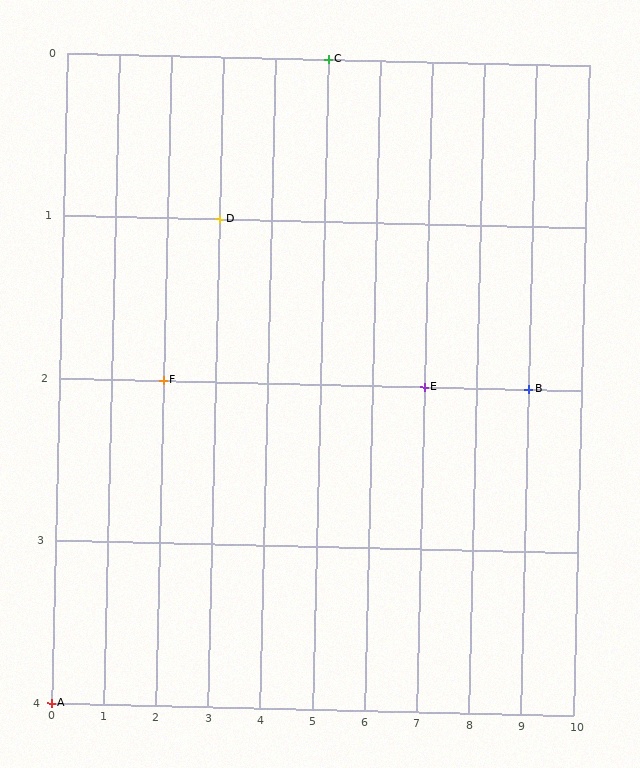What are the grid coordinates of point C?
Point C is at grid coordinates (5, 0).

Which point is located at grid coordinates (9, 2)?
Point B is at (9, 2).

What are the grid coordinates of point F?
Point F is at grid coordinates (2, 2).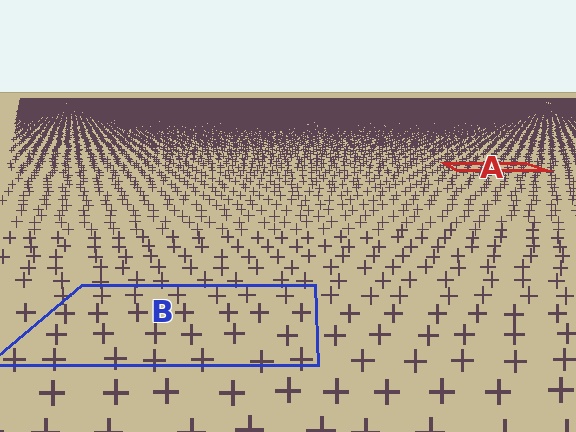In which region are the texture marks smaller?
The texture marks are smaller in region A, because it is farther away.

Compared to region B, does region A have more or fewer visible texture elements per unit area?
Region A has more texture elements per unit area — they are packed more densely because it is farther away.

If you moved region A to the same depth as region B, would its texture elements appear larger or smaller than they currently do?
They would appear larger. At a closer depth, the same texture elements are projected at a bigger on-screen size.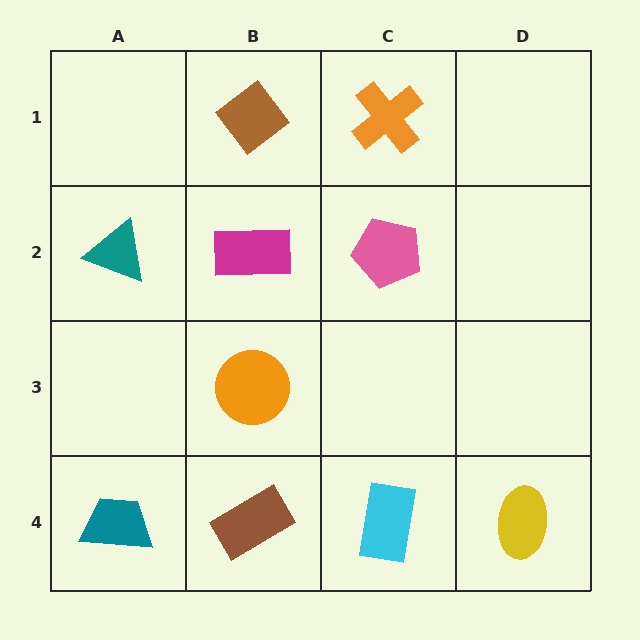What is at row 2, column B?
A magenta rectangle.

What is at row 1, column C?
An orange cross.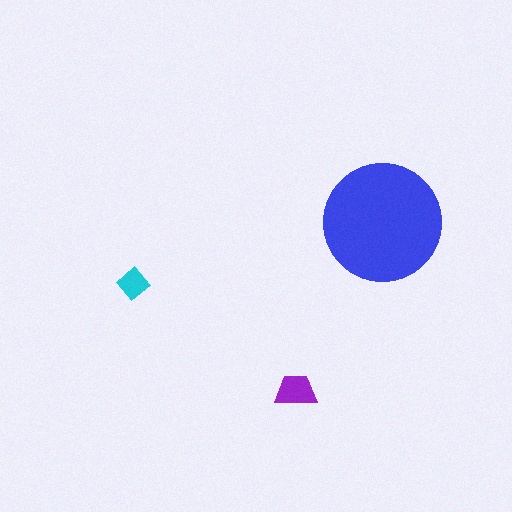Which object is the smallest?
The cyan diamond.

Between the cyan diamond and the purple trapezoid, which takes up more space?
The purple trapezoid.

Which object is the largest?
The blue circle.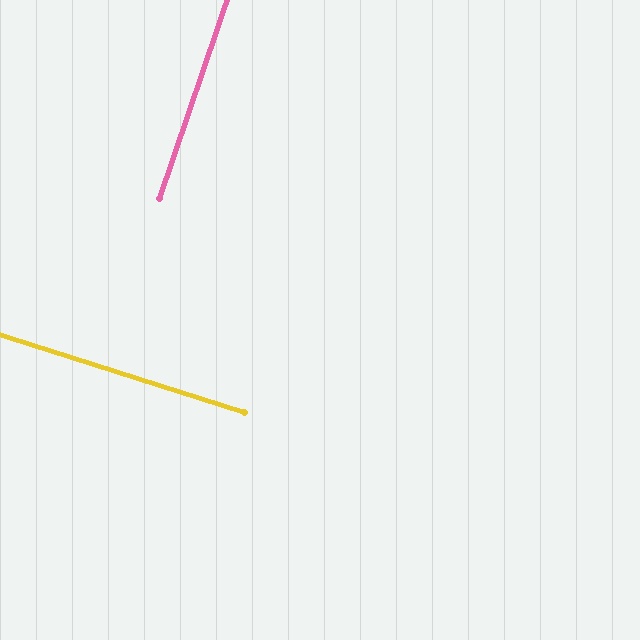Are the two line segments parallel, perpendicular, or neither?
Perpendicular — they meet at approximately 89°.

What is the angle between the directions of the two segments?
Approximately 89 degrees.